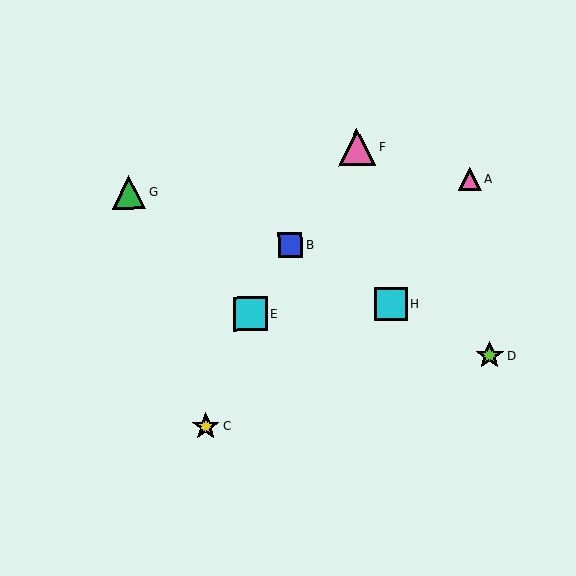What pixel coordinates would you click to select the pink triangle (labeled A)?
Click at (470, 179) to select the pink triangle A.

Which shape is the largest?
The pink triangle (labeled F) is the largest.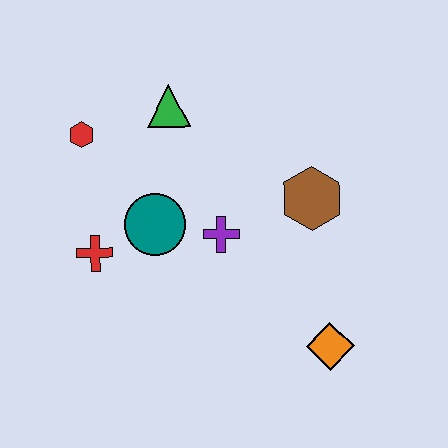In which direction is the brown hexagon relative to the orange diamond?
The brown hexagon is above the orange diamond.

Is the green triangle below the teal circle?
No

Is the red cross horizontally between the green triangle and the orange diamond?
No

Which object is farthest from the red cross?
The orange diamond is farthest from the red cross.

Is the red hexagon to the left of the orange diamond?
Yes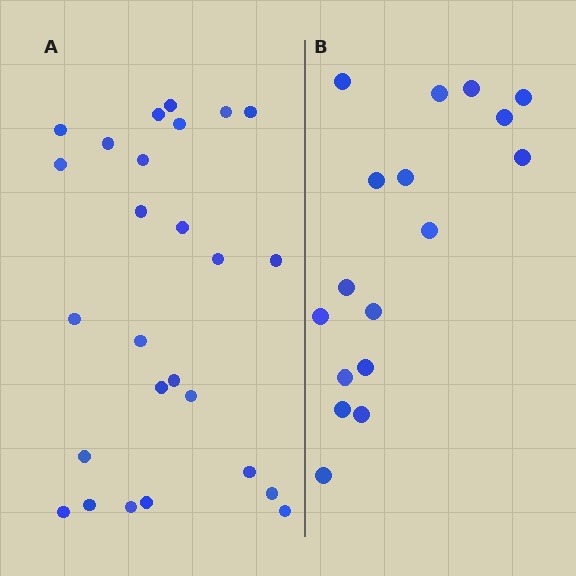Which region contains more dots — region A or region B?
Region A (the left region) has more dots.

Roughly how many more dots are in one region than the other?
Region A has roughly 8 or so more dots than region B.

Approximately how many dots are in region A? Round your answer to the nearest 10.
About 30 dots. (The exact count is 26, which rounds to 30.)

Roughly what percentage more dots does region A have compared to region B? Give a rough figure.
About 55% more.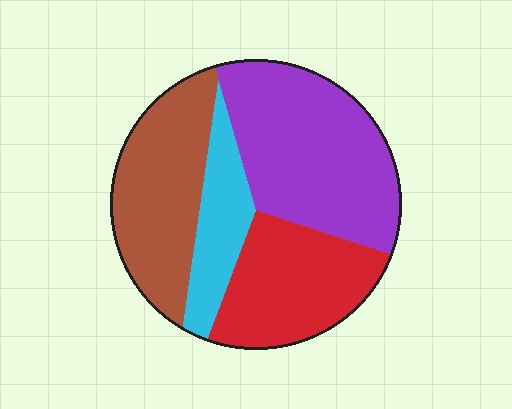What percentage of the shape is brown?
Brown covers roughly 25% of the shape.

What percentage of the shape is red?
Red takes up less than a quarter of the shape.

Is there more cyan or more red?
Red.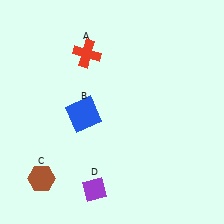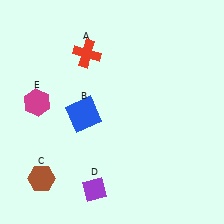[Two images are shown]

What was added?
A magenta hexagon (E) was added in Image 2.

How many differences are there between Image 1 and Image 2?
There is 1 difference between the two images.